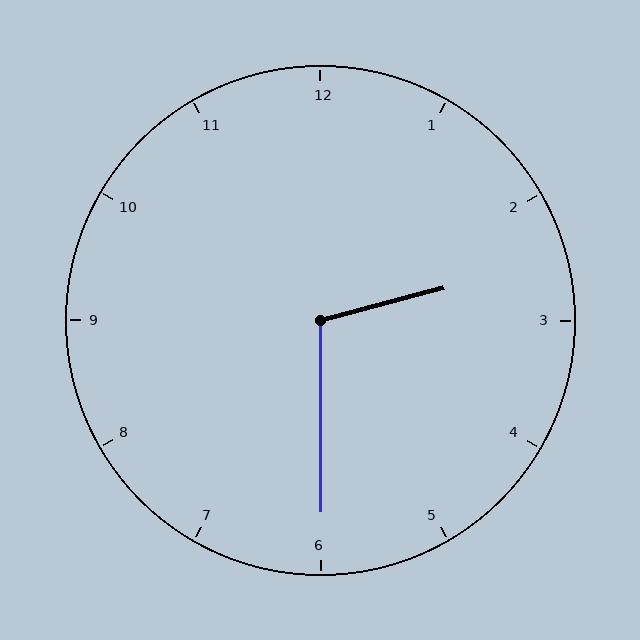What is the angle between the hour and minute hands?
Approximately 105 degrees.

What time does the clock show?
2:30.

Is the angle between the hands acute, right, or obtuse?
It is obtuse.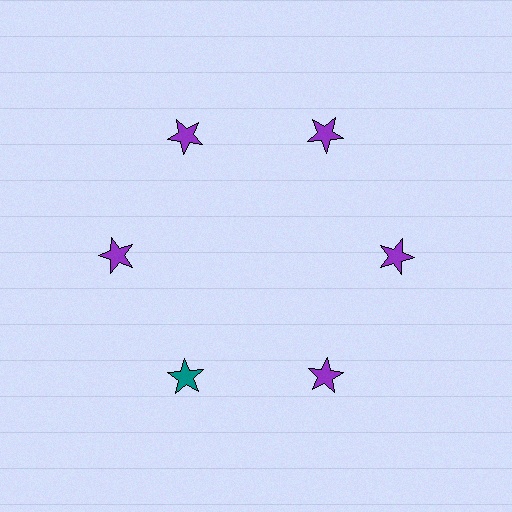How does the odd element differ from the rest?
It has a different color: teal instead of purple.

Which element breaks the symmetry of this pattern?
The teal star at roughly the 7 o'clock position breaks the symmetry. All other shapes are purple stars.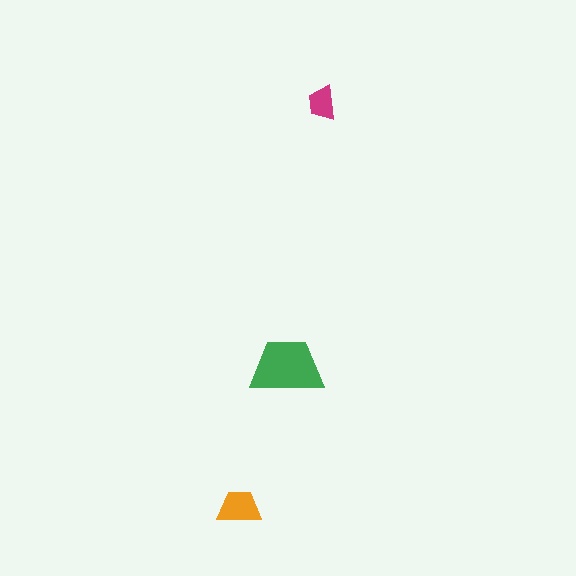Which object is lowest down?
The orange trapezoid is bottommost.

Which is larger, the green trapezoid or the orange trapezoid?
The green one.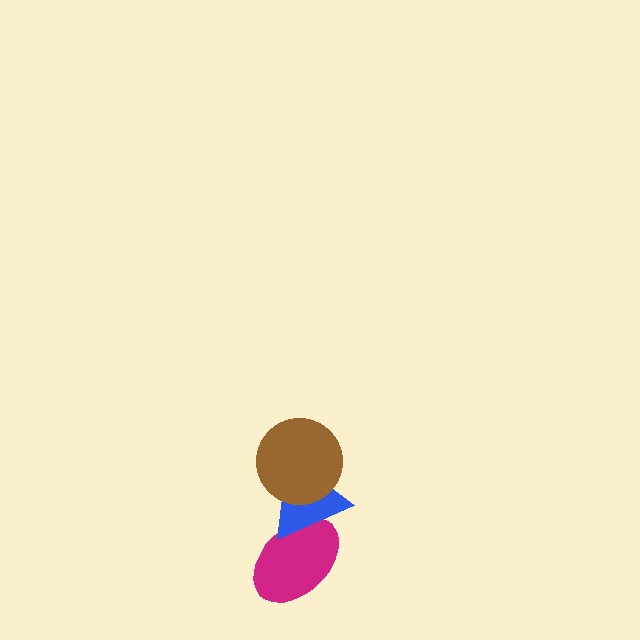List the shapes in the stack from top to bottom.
From top to bottom: the brown circle, the blue triangle, the magenta ellipse.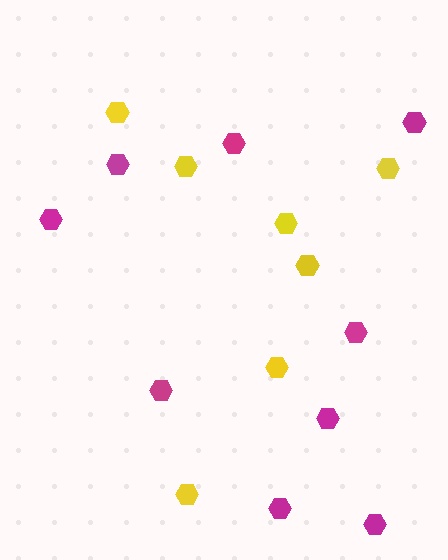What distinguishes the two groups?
There are 2 groups: one group of yellow hexagons (7) and one group of magenta hexagons (9).